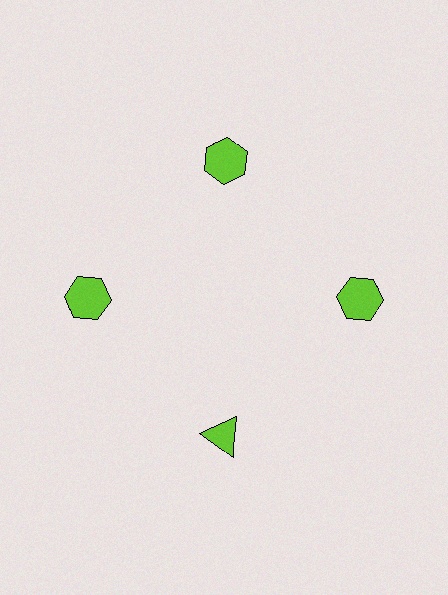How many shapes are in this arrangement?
There are 4 shapes arranged in a ring pattern.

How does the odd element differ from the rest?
It has a different shape: triangle instead of hexagon.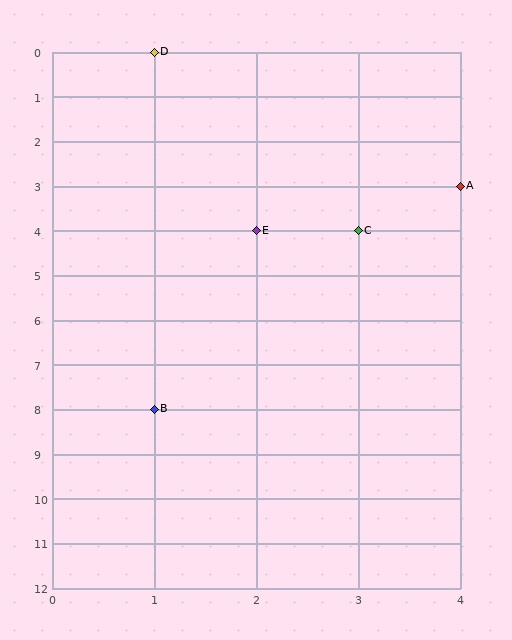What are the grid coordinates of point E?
Point E is at grid coordinates (2, 4).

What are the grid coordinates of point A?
Point A is at grid coordinates (4, 3).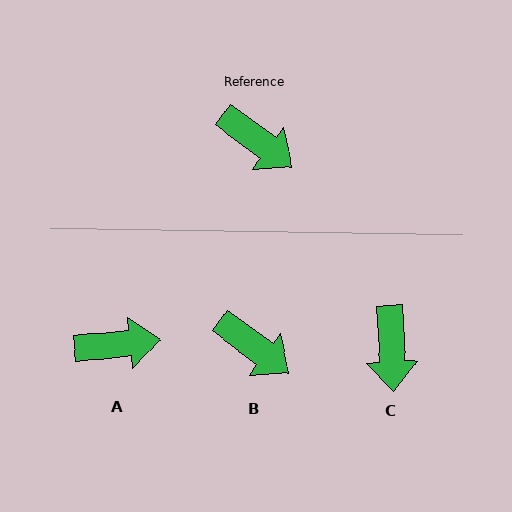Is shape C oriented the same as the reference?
No, it is off by about 51 degrees.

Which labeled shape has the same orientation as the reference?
B.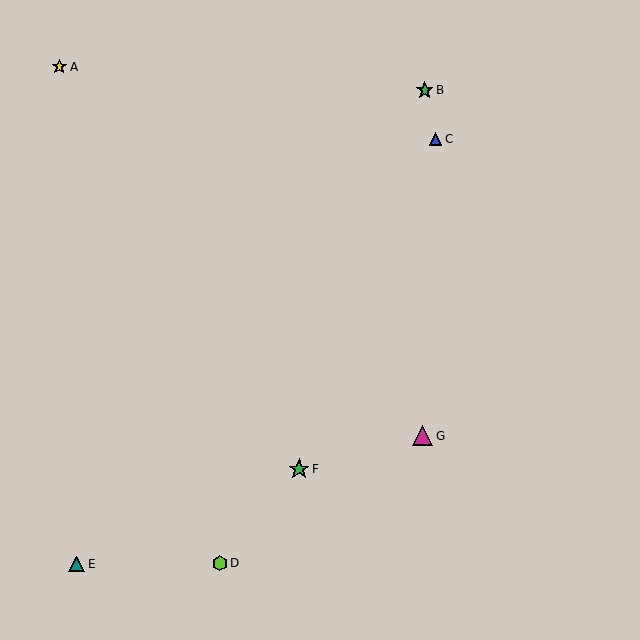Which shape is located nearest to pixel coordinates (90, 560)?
The teal triangle (labeled E) at (77, 564) is nearest to that location.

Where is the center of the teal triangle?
The center of the teal triangle is at (77, 564).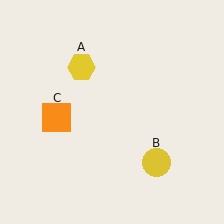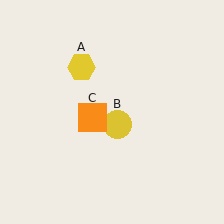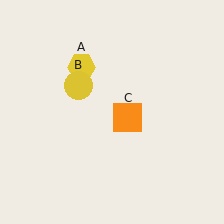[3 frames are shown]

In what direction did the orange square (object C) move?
The orange square (object C) moved right.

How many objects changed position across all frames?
2 objects changed position: yellow circle (object B), orange square (object C).